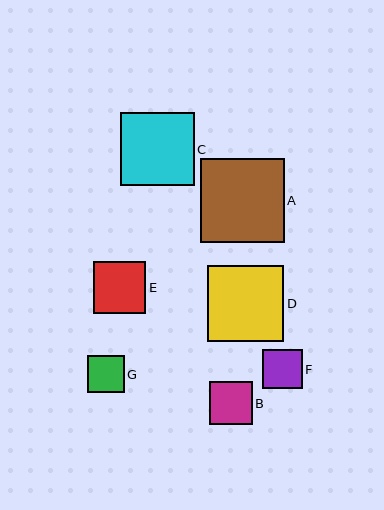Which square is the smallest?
Square G is the smallest with a size of approximately 37 pixels.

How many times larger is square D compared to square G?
Square D is approximately 2.1 times the size of square G.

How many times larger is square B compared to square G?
Square B is approximately 1.2 times the size of square G.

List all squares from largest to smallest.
From largest to smallest: A, D, C, E, B, F, G.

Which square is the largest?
Square A is the largest with a size of approximately 83 pixels.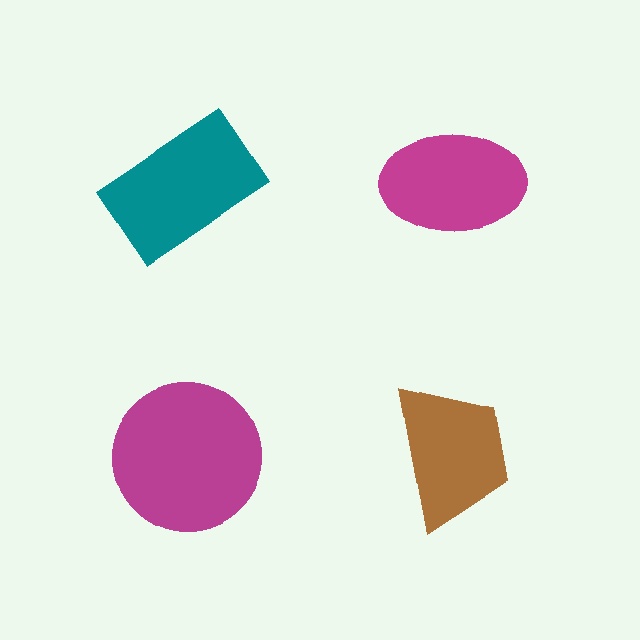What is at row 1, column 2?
A magenta ellipse.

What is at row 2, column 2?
A brown trapezoid.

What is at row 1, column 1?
A teal rectangle.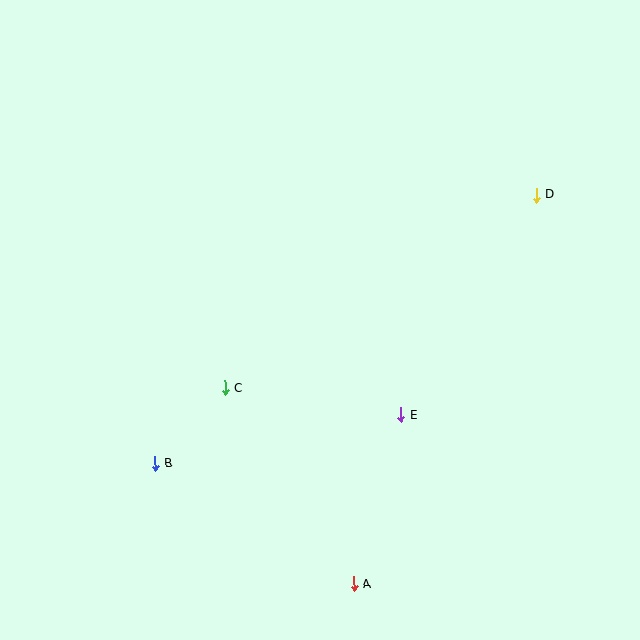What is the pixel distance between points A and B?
The distance between A and B is 233 pixels.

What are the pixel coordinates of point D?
Point D is at (536, 195).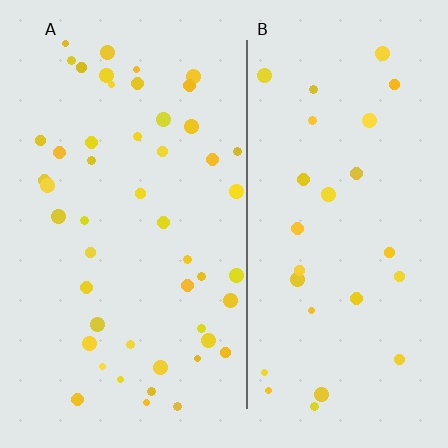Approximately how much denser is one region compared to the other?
Approximately 1.8× — region A over region B.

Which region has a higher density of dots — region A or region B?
A (the left).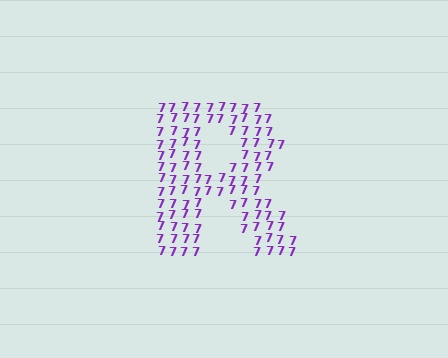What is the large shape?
The large shape is the letter R.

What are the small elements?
The small elements are digit 7's.